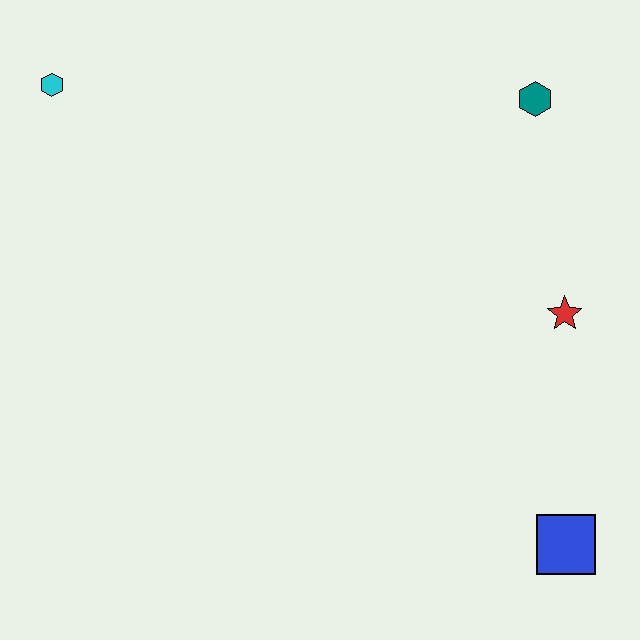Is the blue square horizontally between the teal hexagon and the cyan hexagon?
No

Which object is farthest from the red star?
The cyan hexagon is farthest from the red star.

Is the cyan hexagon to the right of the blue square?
No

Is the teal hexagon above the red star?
Yes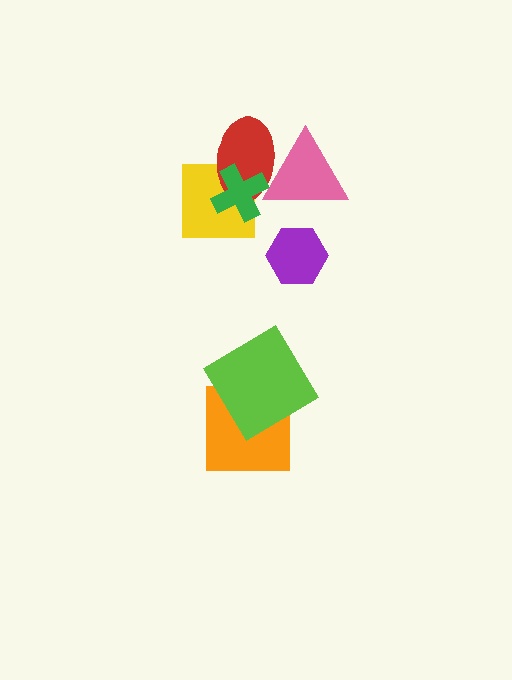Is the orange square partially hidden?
Yes, it is partially covered by another shape.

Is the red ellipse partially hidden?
Yes, it is partially covered by another shape.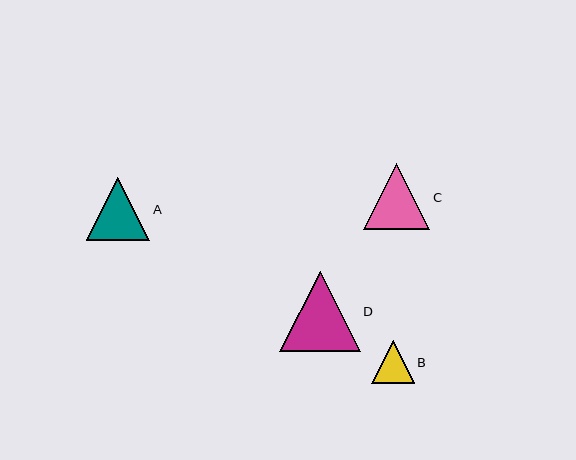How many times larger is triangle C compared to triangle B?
Triangle C is approximately 1.6 times the size of triangle B.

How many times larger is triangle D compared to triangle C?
Triangle D is approximately 1.2 times the size of triangle C.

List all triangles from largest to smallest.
From largest to smallest: D, C, A, B.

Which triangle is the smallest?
Triangle B is the smallest with a size of approximately 42 pixels.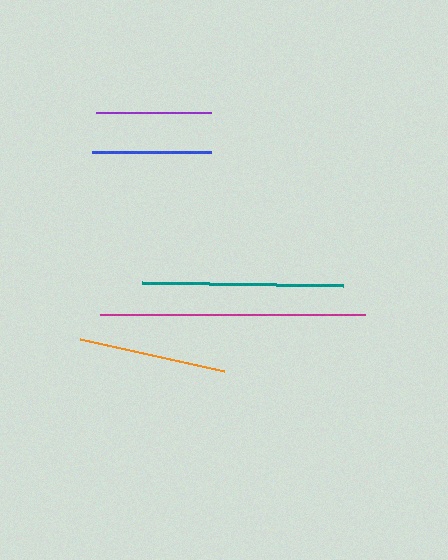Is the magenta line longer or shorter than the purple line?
The magenta line is longer than the purple line.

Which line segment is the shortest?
The purple line is the shortest at approximately 115 pixels.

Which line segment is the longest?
The magenta line is the longest at approximately 264 pixels.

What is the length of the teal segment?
The teal segment is approximately 201 pixels long.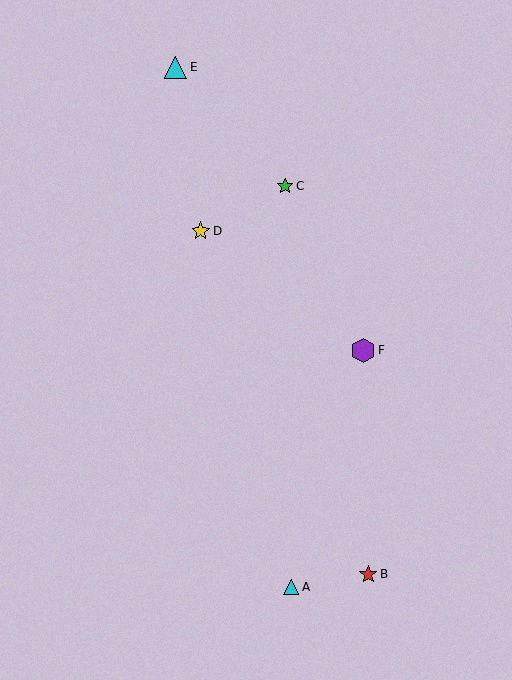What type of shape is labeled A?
Shape A is a cyan triangle.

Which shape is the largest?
The purple hexagon (labeled F) is the largest.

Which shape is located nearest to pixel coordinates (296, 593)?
The cyan triangle (labeled A) at (291, 587) is nearest to that location.